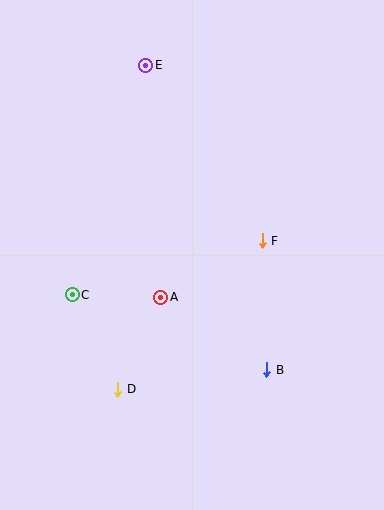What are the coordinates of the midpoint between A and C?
The midpoint between A and C is at (116, 296).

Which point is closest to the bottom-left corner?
Point D is closest to the bottom-left corner.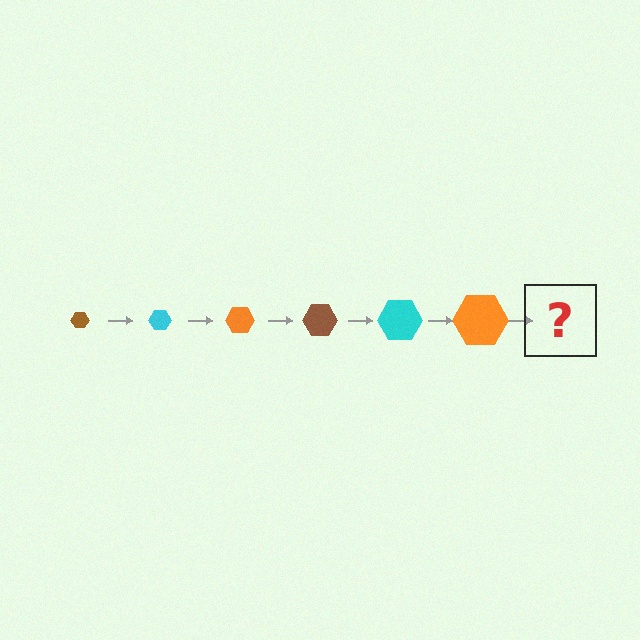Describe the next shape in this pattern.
It should be a brown hexagon, larger than the previous one.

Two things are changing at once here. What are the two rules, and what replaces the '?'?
The two rules are that the hexagon grows larger each step and the color cycles through brown, cyan, and orange. The '?' should be a brown hexagon, larger than the previous one.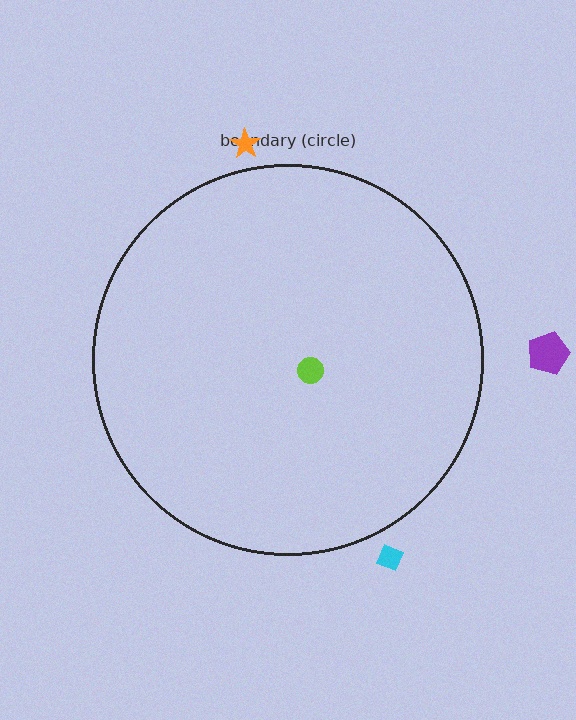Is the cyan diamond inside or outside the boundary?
Outside.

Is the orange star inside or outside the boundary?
Outside.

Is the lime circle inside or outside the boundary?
Inside.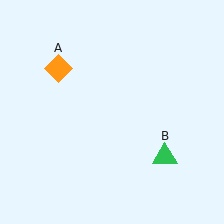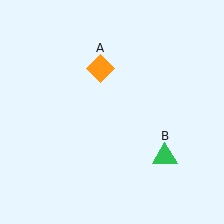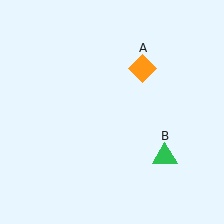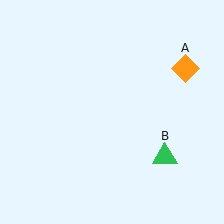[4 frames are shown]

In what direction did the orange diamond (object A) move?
The orange diamond (object A) moved right.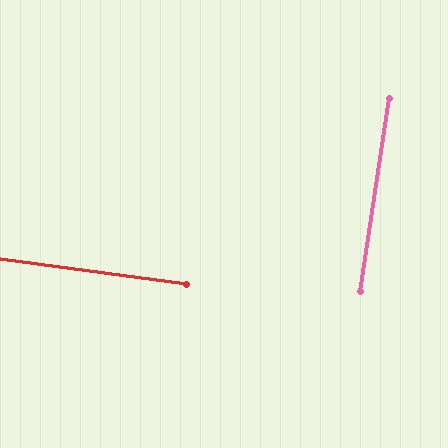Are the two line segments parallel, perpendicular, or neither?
Perpendicular — they meet at approximately 89°.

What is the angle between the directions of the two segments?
Approximately 89 degrees.